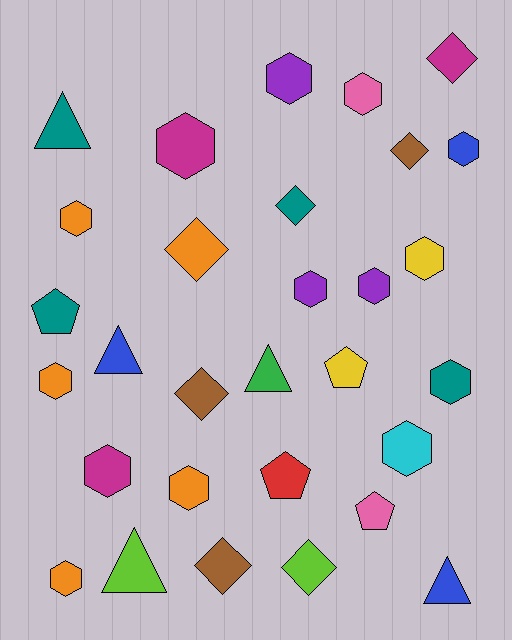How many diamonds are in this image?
There are 7 diamonds.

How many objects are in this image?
There are 30 objects.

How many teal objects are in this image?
There are 4 teal objects.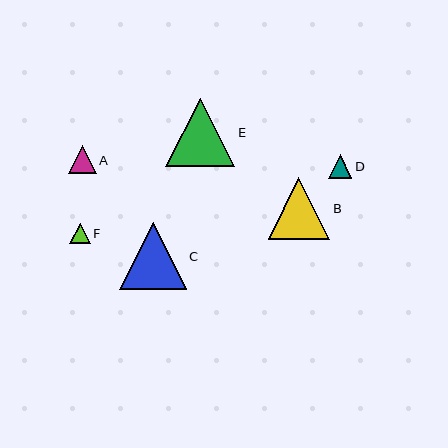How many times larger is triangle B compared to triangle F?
Triangle B is approximately 3.1 times the size of triangle F.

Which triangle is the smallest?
Triangle F is the smallest with a size of approximately 20 pixels.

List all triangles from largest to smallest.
From largest to smallest: E, C, B, A, D, F.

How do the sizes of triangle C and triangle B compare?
Triangle C and triangle B are approximately the same size.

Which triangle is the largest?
Triangle E is the largest with a size of approximately 69 pixels.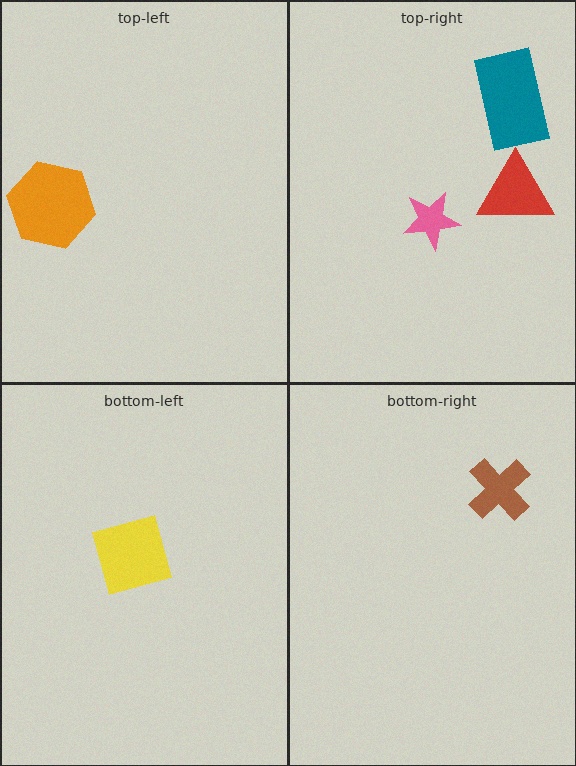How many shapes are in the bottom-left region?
1.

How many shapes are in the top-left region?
1.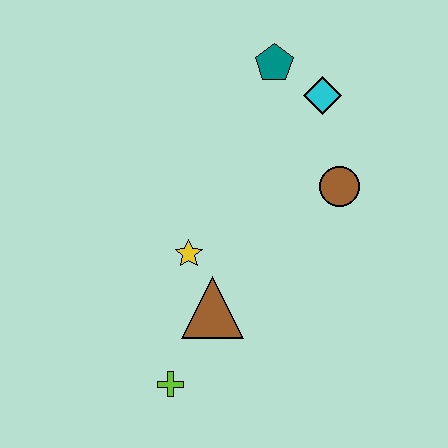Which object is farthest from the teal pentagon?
The lime cross is farthest from the teal pentagon.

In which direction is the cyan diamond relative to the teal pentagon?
The cyan diamond is to the right of the teal pentagon.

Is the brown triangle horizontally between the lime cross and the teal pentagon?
Yes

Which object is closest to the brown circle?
The cyan diamond is closest to the brown circle.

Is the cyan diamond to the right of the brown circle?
No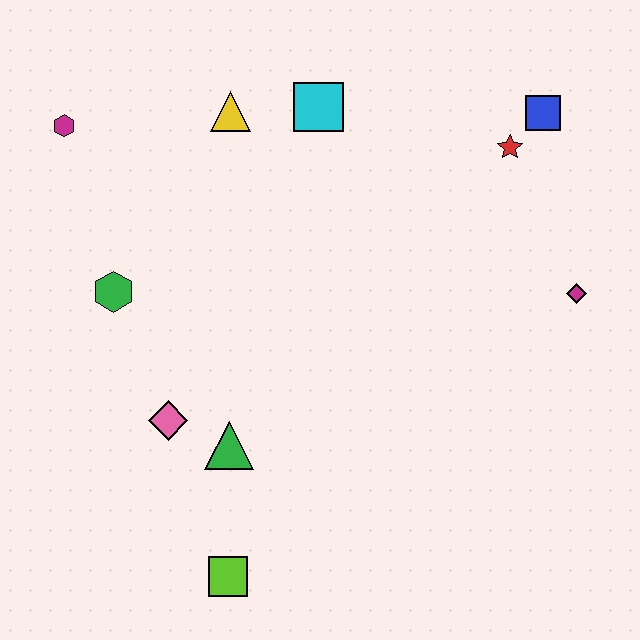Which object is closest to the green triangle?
The pink diamond is closest to the green triangle.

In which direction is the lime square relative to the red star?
The lime square is below the red star.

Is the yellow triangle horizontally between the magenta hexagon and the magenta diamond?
Yes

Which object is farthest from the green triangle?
The blue square is farthest from the green triangle.